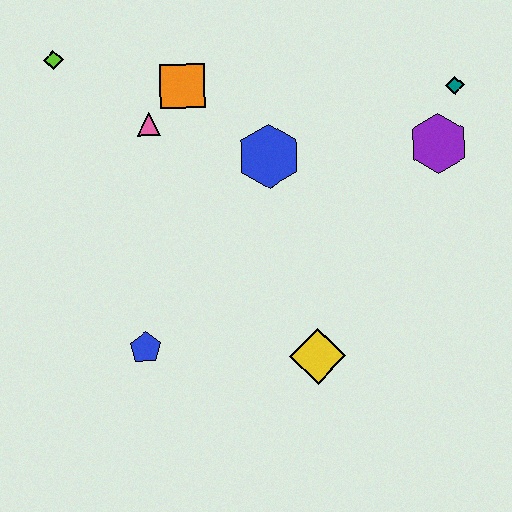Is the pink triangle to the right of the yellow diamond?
No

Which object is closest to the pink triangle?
The orange square is closest to the pink triangle.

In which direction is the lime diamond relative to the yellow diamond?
The lime diamond is above the yellow diamond.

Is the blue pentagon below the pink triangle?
Yes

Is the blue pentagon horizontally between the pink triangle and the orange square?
No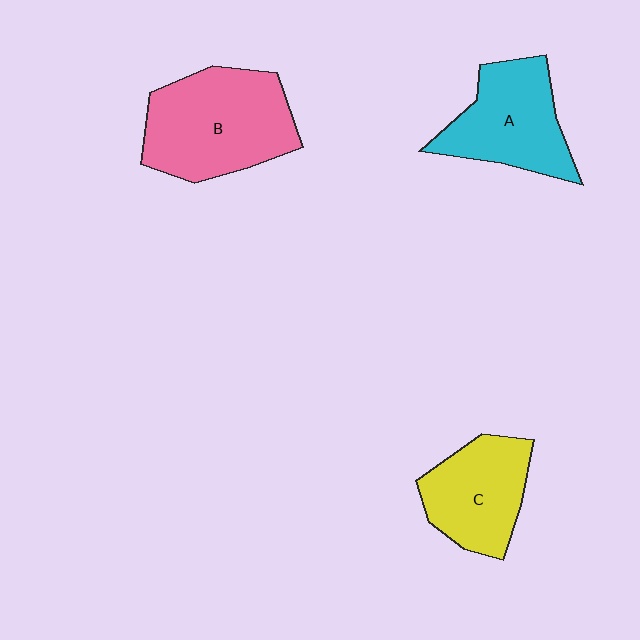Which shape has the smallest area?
Shape C (yellow).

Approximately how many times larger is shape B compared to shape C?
Approximately 1.4 times.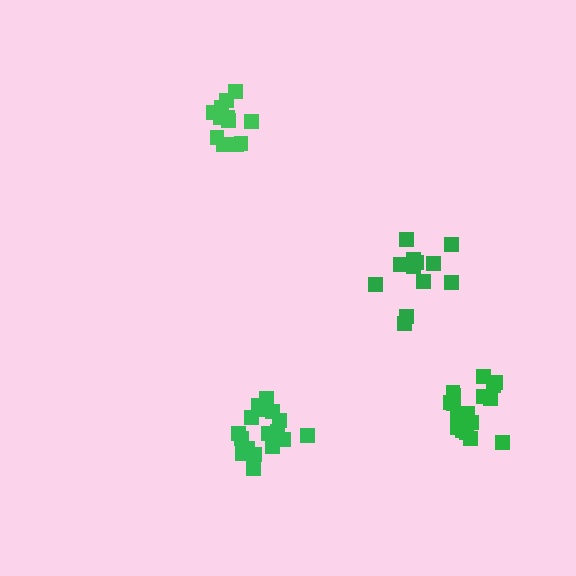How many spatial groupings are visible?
There are 4 spatial groupings.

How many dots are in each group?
Group 1: 12 dots, Group 2: 17 dots, Group 3: 18 dots, Group 4: 12 dots (59 total).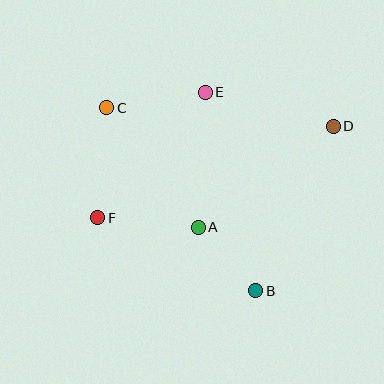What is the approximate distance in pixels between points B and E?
The distance between B and E is approximately 205 pixels.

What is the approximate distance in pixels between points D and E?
The distance between D and E is approximately 132 pixels.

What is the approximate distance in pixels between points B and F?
The distance between B and F is approximately 174 pixels.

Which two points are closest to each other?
Points A and B are closest to each other.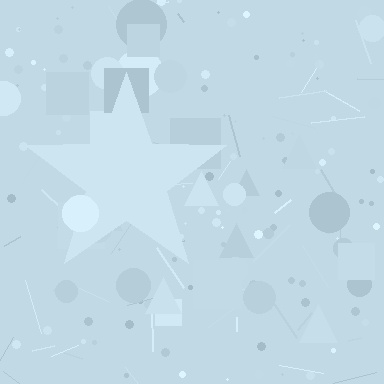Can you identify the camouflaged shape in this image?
The camouflaged shape is a star.